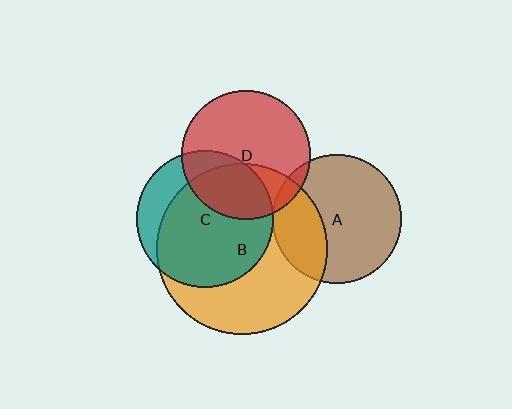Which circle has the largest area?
Circle B (orange).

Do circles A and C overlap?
Yes.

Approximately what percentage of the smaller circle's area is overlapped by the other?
Approximately 5%.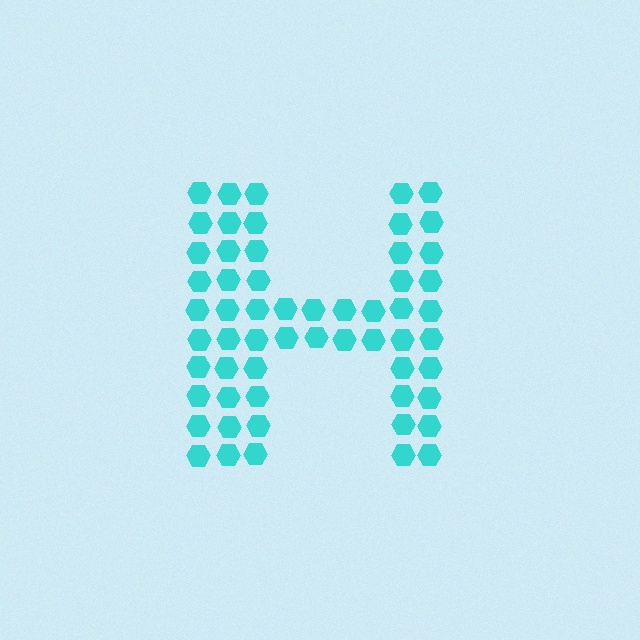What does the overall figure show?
The overall figure shows the letter H.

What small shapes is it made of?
It is made of small hexagons.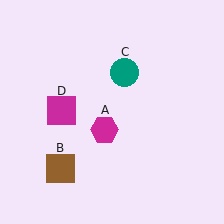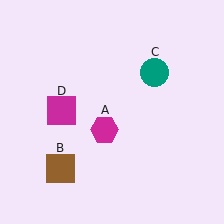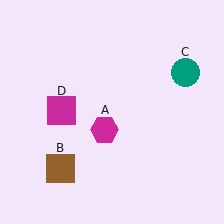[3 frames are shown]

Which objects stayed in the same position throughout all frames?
Magenta hexagon (object A) and brown square (object B) and magenta square (object D) remained stationary.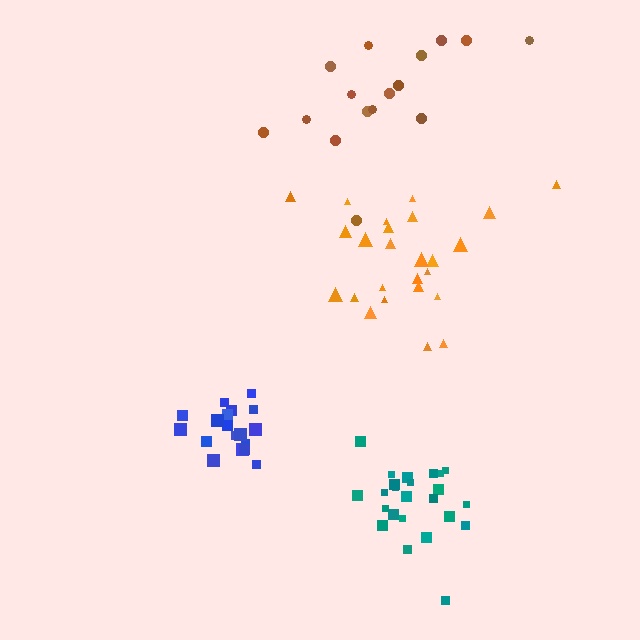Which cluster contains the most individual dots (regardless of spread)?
Orange (25).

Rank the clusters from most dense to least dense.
blue, teal, orange, brown.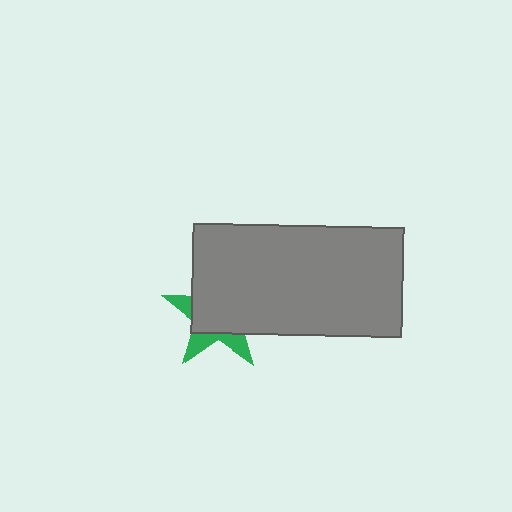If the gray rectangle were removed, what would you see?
You would see the complete green star.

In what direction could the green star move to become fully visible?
The green star could move toward the lower-left. That would shift it out from behind the gray rectangle entirely.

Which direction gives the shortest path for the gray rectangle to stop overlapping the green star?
Moving toward the upper-right gives the shortest separation.